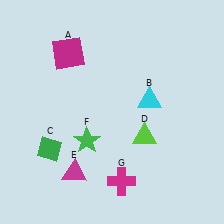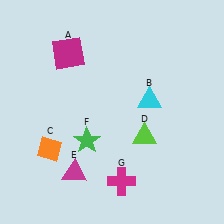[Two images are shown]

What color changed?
The diamond (C) changed from green in Image 1 to orange in Image 2.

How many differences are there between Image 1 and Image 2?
There is 1 difference between the two images.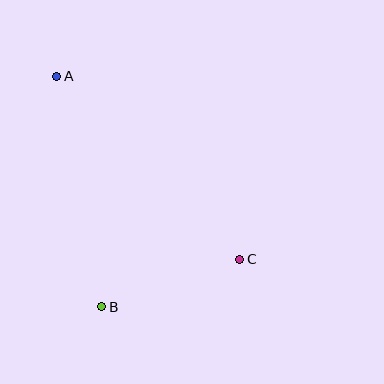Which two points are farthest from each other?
Points A and C are farthest from each other.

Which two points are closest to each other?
Points B and C are closest to each other.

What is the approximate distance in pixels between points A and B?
The distance between A and B is approximately 235 pixels.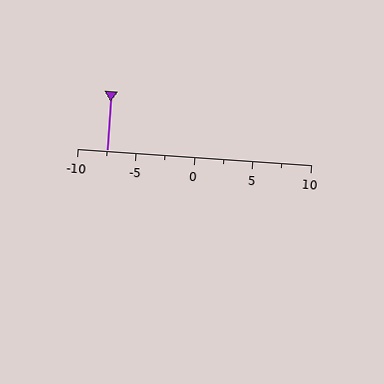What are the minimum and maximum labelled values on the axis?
The axis runs from -10 to 10.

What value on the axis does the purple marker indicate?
The marker indicates approximately -7.5.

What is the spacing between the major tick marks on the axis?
The major ticks are spaced 5 apart.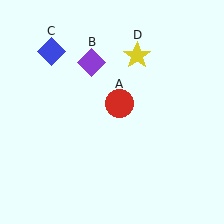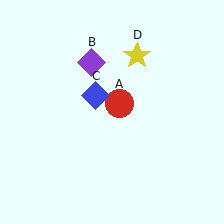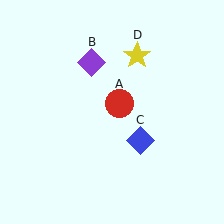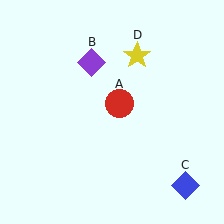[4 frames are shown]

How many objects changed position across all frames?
1 object changed position: blue diamond (object C).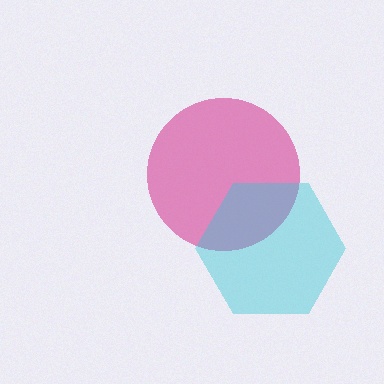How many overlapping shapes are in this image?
There are 2 overlapping shapes in the image.